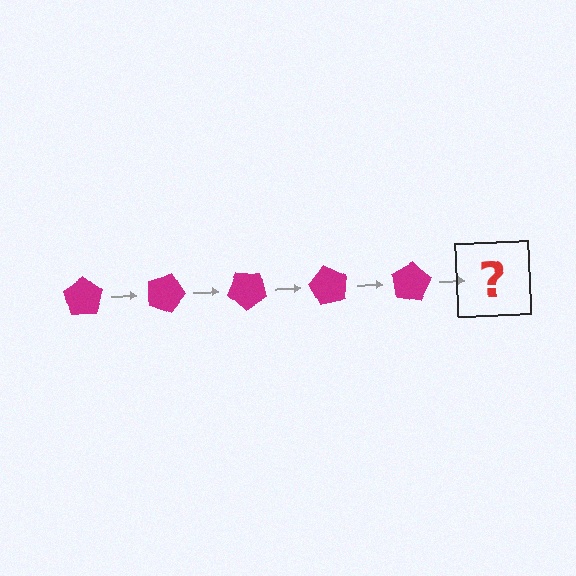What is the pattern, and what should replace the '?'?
The pattern is that the pentagon rotates 20 degrees each step. The '?' should be a magenta pentagon rotated 100 degrees.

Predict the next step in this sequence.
The next step is a magenta pentagon rotated 100 degrees.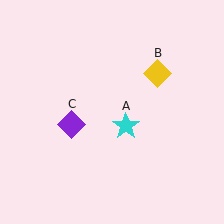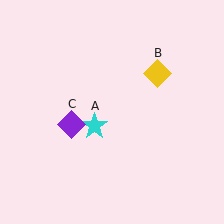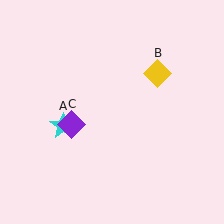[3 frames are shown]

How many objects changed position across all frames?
1 object changed position: cyan star (object A).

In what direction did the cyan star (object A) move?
The cyan star (object A) moved left.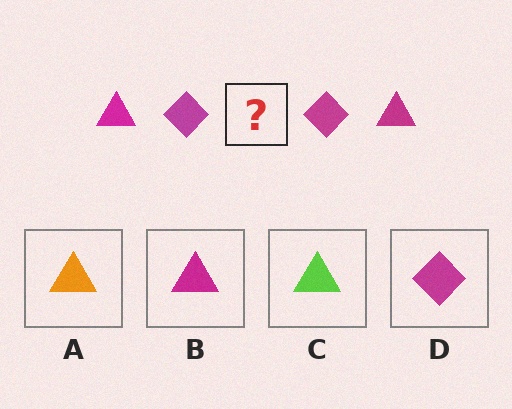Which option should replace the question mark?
Option B.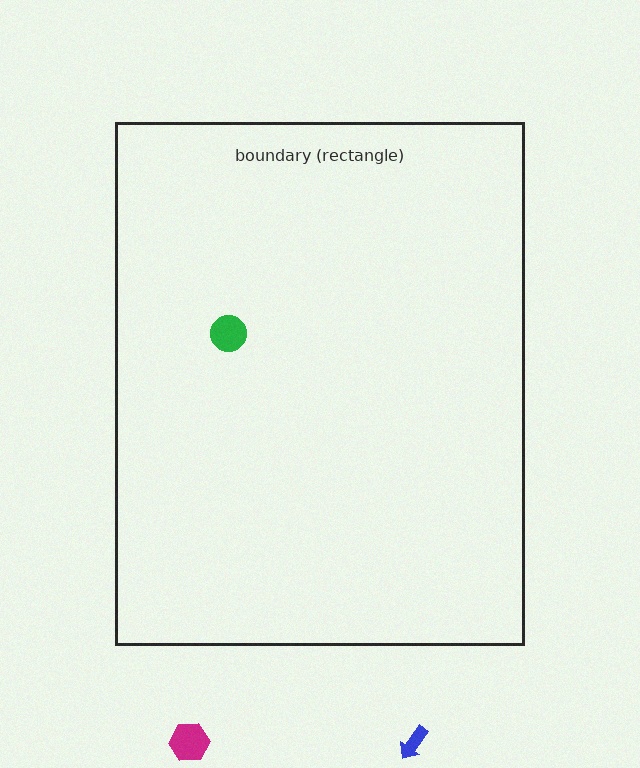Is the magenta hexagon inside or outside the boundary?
Outside.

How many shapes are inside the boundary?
1 inside, 2 outside.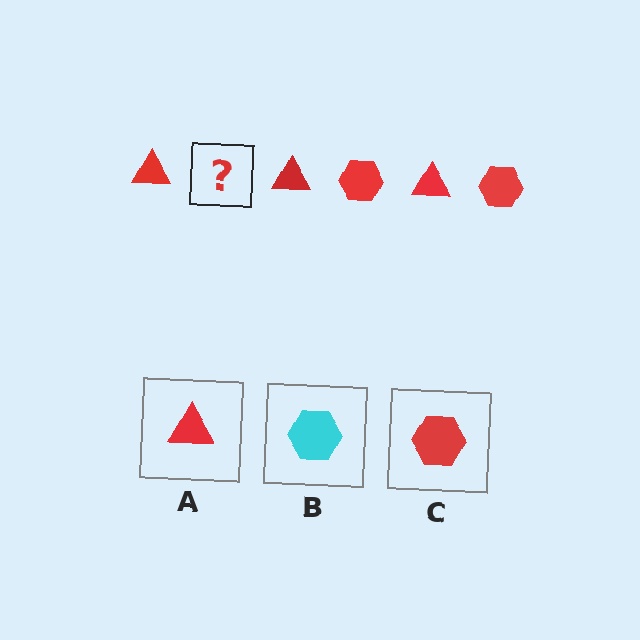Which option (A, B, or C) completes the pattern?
C.